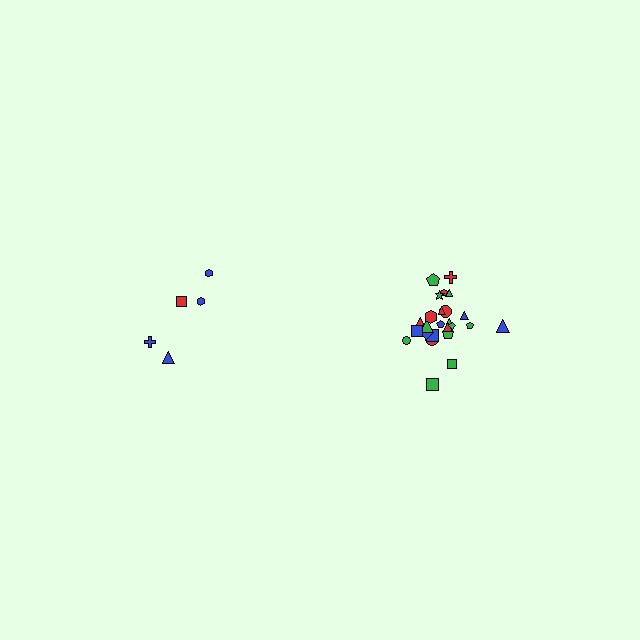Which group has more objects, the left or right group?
The right group.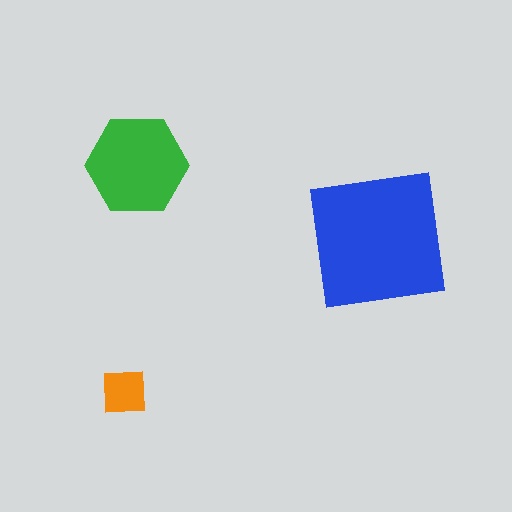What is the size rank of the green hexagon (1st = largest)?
2nd.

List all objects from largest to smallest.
The blue square, the green hexagon, the orange square.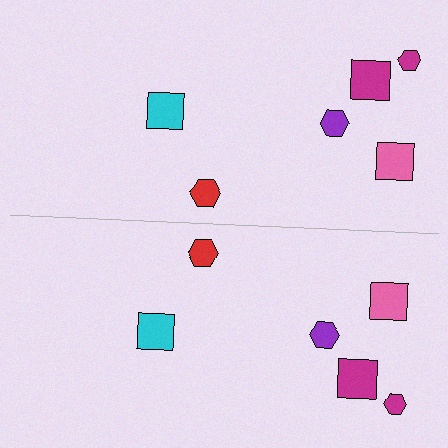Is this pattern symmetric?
Yes, this pattern has bilateral (reflection) symmetry.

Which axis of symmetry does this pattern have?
The pattern has a horizontal axis of symmetry running through the center of the image.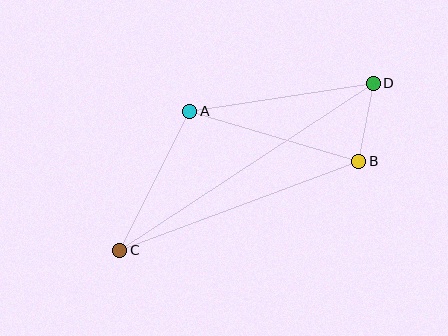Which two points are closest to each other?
Points B and D are closest to each other.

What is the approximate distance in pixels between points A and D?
The distance between A and D is approximately 186 pixels.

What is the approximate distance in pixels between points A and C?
The distance between A and C is approximately 156 pixels.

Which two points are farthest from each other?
Points C and D are farthest from each other.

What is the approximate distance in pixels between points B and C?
The distance between B and C is approximately 255 pixels.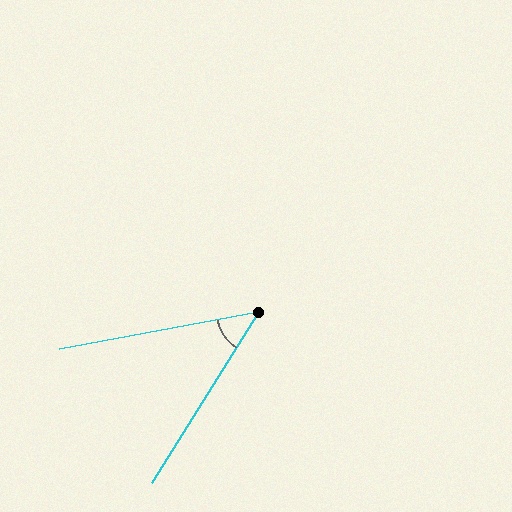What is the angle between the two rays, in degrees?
Approximately 47 degrees.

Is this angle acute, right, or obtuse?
It is acute.